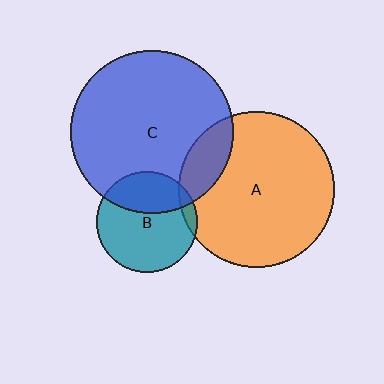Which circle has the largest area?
Circle C (blue).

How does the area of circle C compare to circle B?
Approximately 2.6 times.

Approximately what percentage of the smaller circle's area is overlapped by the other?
Approximately 15%.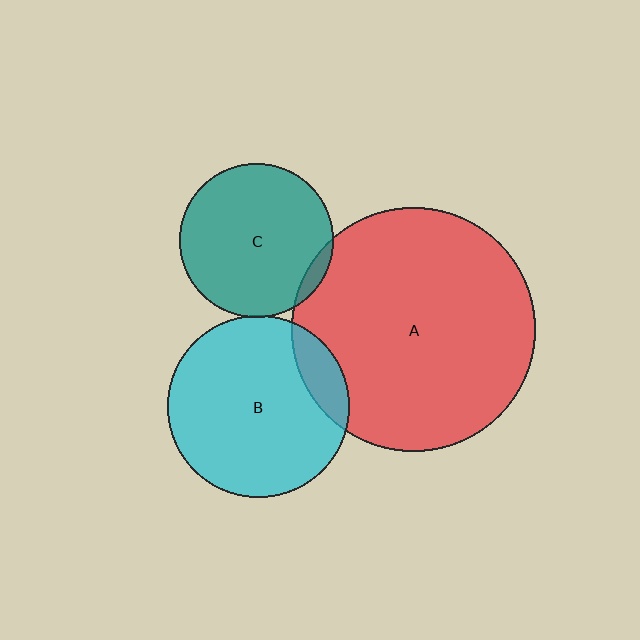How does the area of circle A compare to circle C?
Approximately 2.5 times.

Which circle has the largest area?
Circle A (red).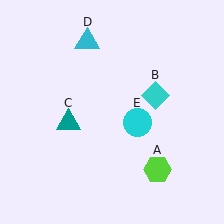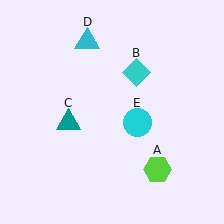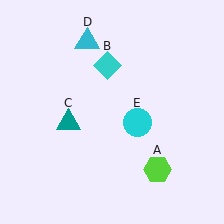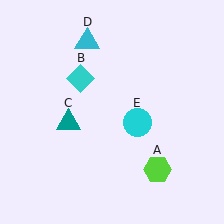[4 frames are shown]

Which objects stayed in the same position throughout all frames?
Lime hexagon (object A) and teal triangle (object C) and cyan triangle (object D) and cyan circle (object E) remained stationary.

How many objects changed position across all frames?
1 object changed position: cyan diamond (object B).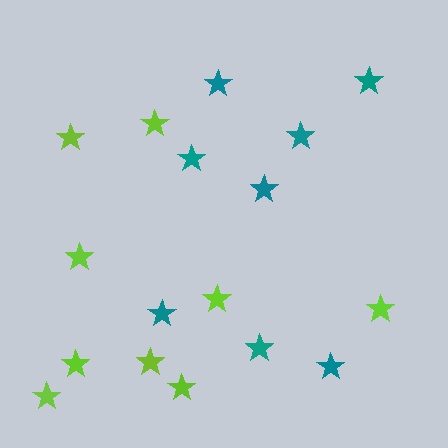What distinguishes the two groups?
There are 2 groups: one group of teal stars (8) and one group of lime stars (9).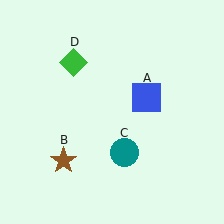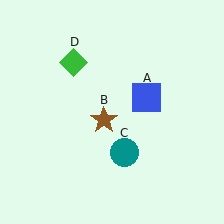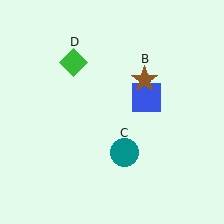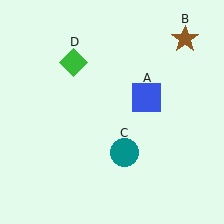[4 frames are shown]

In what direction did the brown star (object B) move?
The brown star (object B) moved up and to the right.